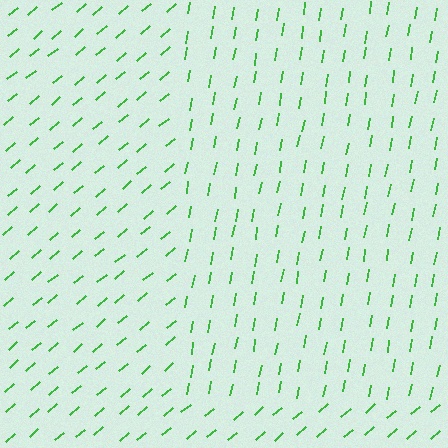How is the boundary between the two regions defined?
The boundary is defined purely by a change in line orientation (approximately 39 degrees difference). All lines are the same color and thickness.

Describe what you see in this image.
The image is filled with small green line segments. A rectangle region in the image has lines oriented differently from the surrounding lines, creating a visible texture boundary.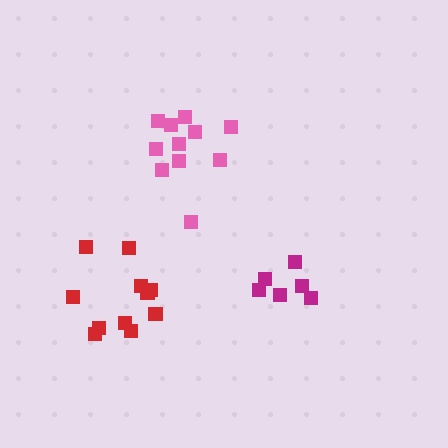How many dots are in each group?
Group 1: 11 dots, Group 2: 11 dots, Group 3: 6 dots (28 total).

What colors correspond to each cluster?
The clusters are colored: pink, red, magenta.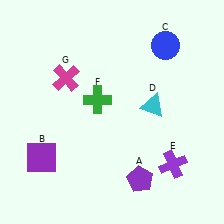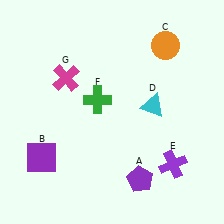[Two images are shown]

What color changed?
The circle (C) changed from blue in Image 1 to orange in Image 2.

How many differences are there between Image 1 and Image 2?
There is 1 difference between the two images.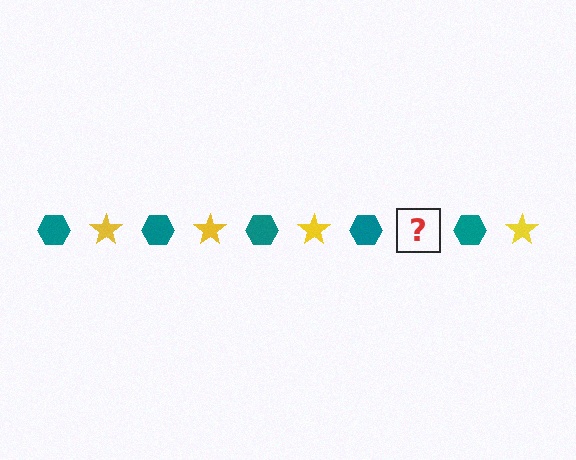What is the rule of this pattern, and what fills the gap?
The rule is that the pattern alternates between teal hexagon and yellow star. The gap should be filled with a yellow star.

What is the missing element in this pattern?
The missing element is a yellow star.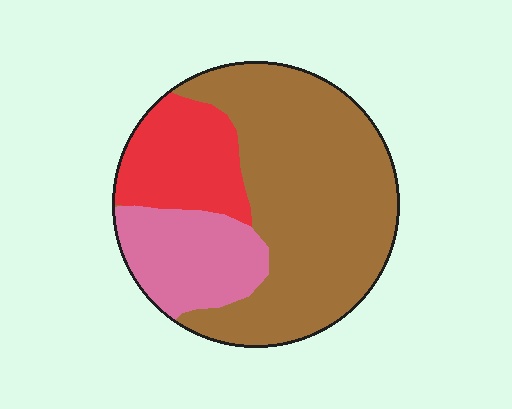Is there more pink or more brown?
Brown.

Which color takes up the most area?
Brown, at roughly 60%.